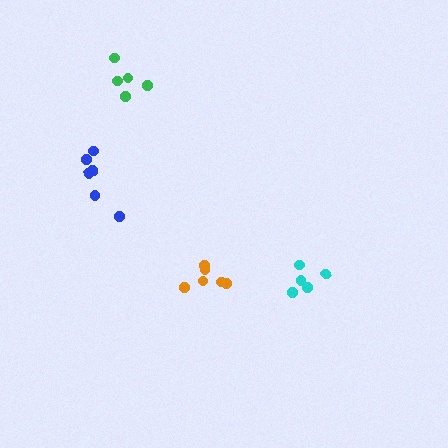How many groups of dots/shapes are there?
There are 4 groups.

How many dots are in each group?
Group 1: 6 dots, Group 2: 5 dots, Group 3: 5 dots, Group 4: 6 dots (22 total).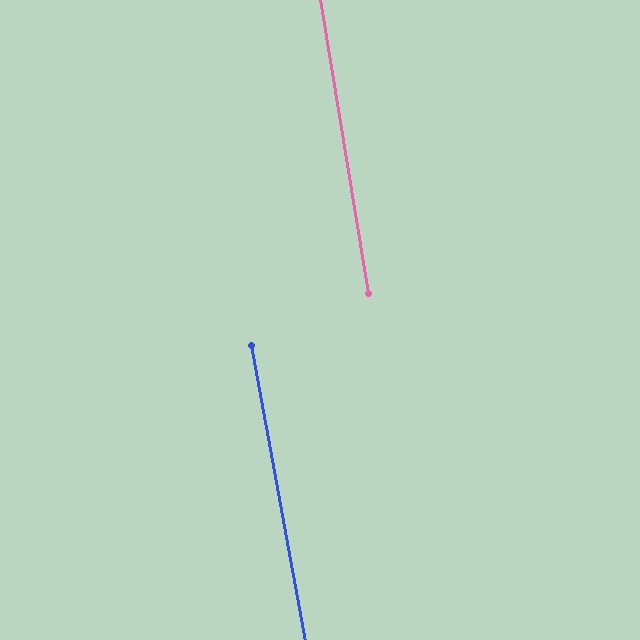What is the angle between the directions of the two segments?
Approximately 1 degree.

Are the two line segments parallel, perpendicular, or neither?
Parallel — their directions differ by only 1.2°.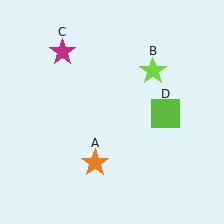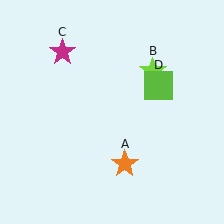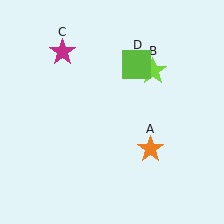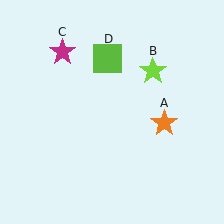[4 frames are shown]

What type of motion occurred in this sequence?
The orange star (object A), lime square (object D) rotated counterclockwise around the center of the scene.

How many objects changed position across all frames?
2 objects changed position: orange star (object A), lime square (object D).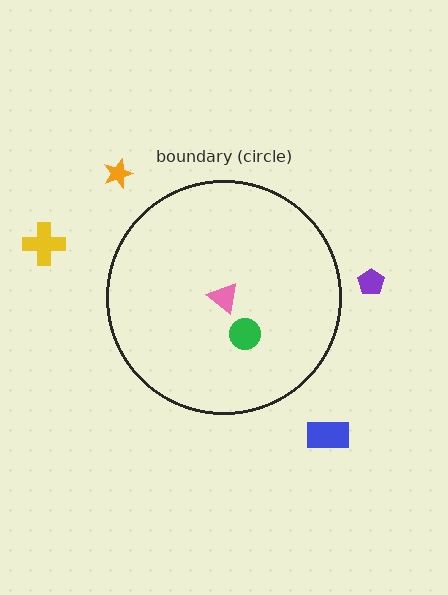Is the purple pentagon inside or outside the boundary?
Outside.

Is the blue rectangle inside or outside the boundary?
Outside.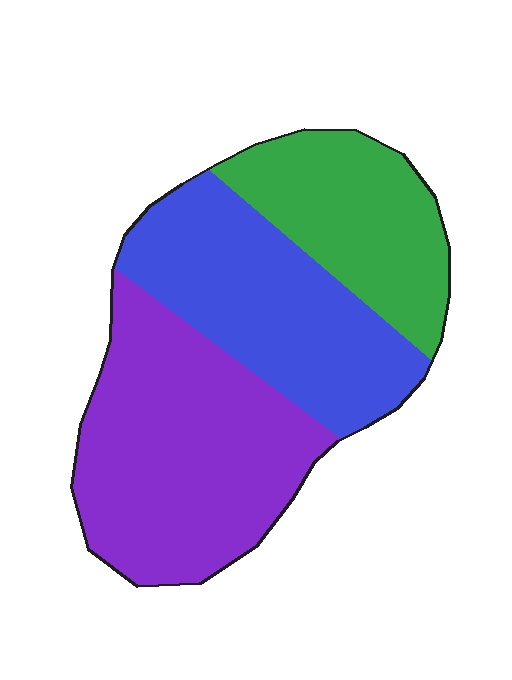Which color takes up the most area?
Purple, at roughly 40%.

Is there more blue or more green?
Blue.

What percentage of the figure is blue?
Blue covers roughly 35% of the figure.